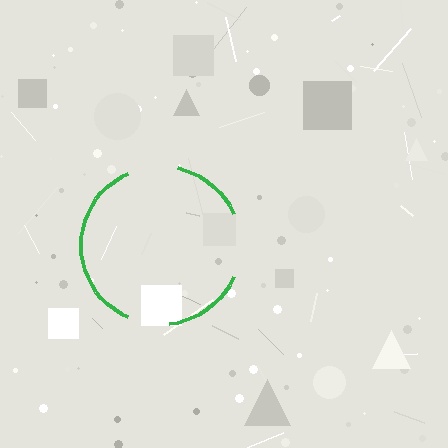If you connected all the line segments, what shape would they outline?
They would outline a circle.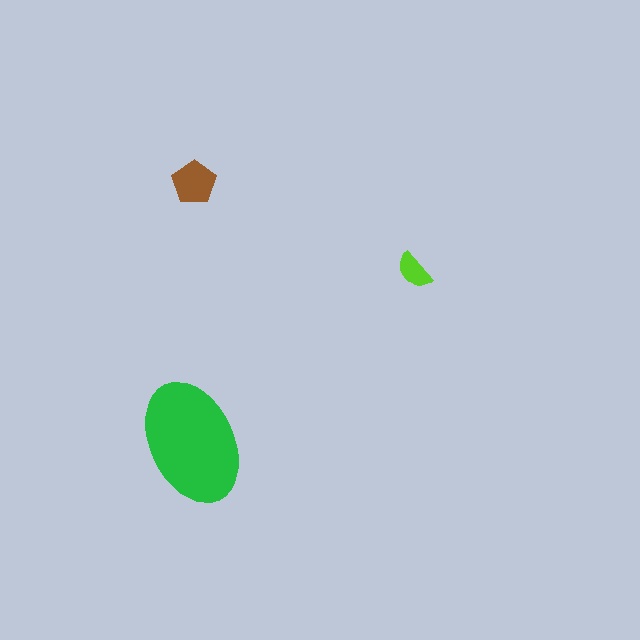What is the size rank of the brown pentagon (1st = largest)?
2nd.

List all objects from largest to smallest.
The green ellipse, the brown pentagon, the lime semicircle.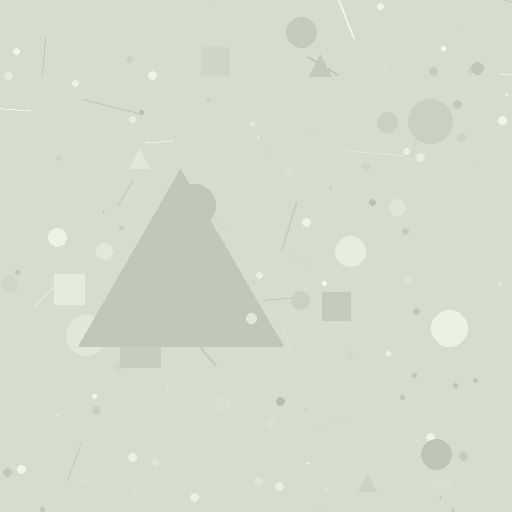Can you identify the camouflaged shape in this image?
The camouflaged shape is a triangle.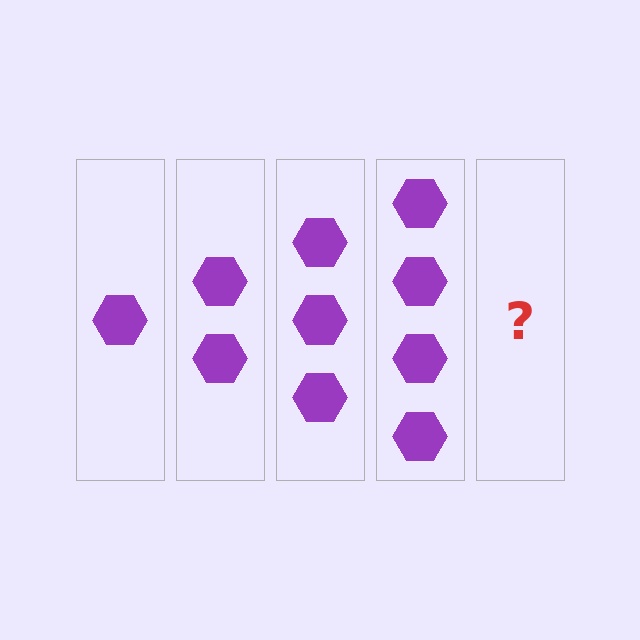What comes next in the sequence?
The next element should be 5 hexagons.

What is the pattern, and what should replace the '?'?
The pattern is that each step adds one more hexagon. The '?' should be 5 hexagons.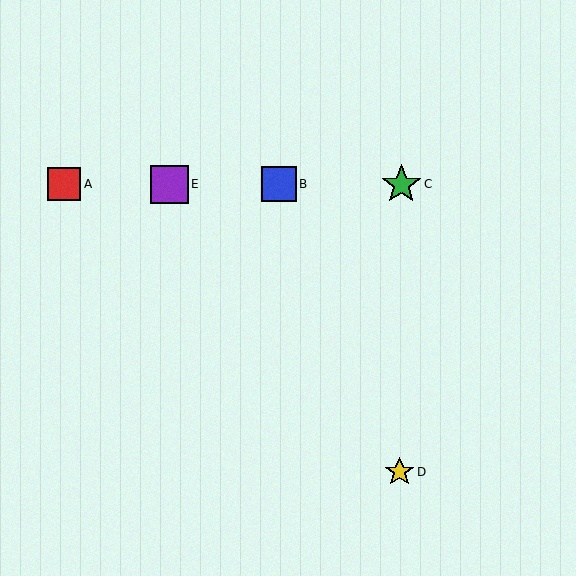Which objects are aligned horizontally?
Objects A, B, C, E are aligned horizontally.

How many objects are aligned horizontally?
4 objects (A, B, C, E) are aligned horizontally.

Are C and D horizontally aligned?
No, C is at y≈184 and D is at y≈472.